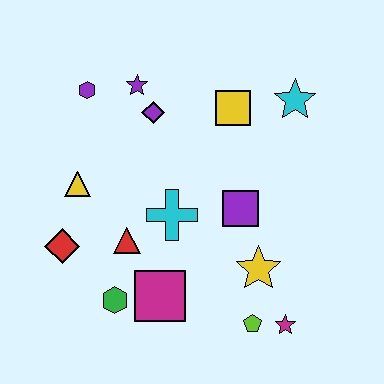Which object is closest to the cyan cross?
The red triangle is closest to the cyan cross.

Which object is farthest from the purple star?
The magenta star is farthest from the purple star.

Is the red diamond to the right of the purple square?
No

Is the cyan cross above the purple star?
No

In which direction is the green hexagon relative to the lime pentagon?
The green hexagon is to the left of the lime pentagon.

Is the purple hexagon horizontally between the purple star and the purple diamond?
No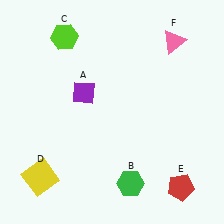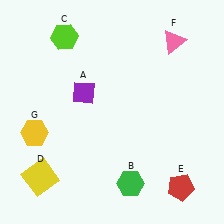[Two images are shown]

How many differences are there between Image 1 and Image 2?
There is 1 difference between the two images.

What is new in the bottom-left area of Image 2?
A yellow hexagon (G) was added in the bottom-left area of Image 2.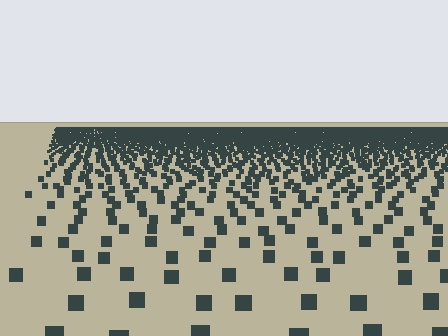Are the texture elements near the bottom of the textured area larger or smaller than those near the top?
Larger. Near the bottom, elements are closer to the viewer and appear at a bigger on-screen size.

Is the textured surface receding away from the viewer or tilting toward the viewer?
The surface is receding away from the viewer. Texture elements get smaller and denser toward the top.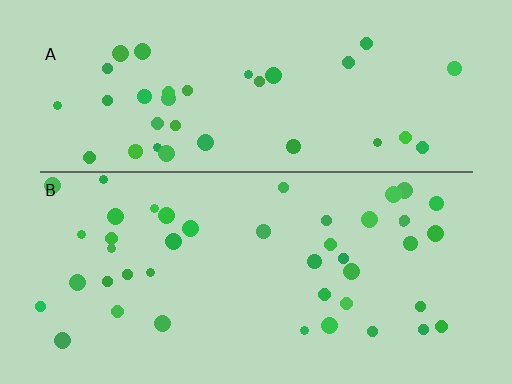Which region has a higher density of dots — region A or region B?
B (the bottom).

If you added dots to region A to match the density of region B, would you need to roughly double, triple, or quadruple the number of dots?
Approximately double.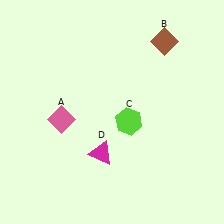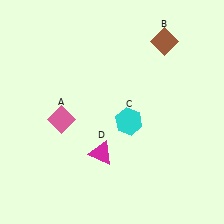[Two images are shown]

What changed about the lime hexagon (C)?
In Image 1, C is lime. In Image 2, it changed to cyan.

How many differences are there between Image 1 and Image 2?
There is 1 difference between the two images.